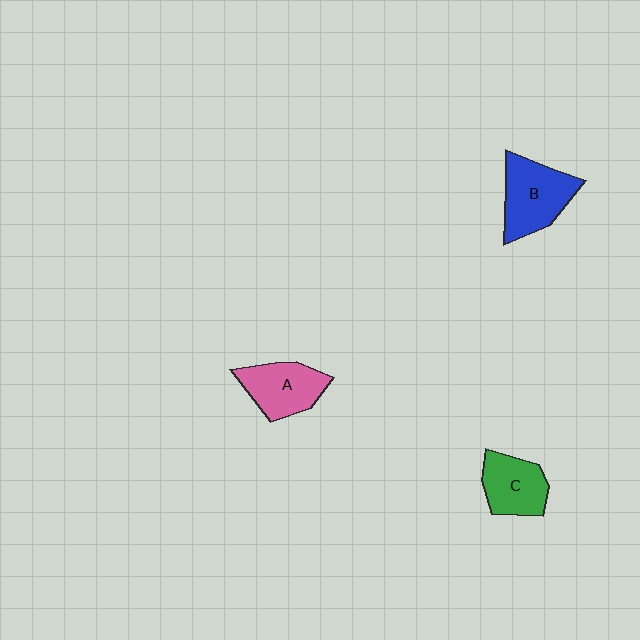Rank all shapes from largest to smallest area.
From largest to smallest: B (blue), A (pink), C (green).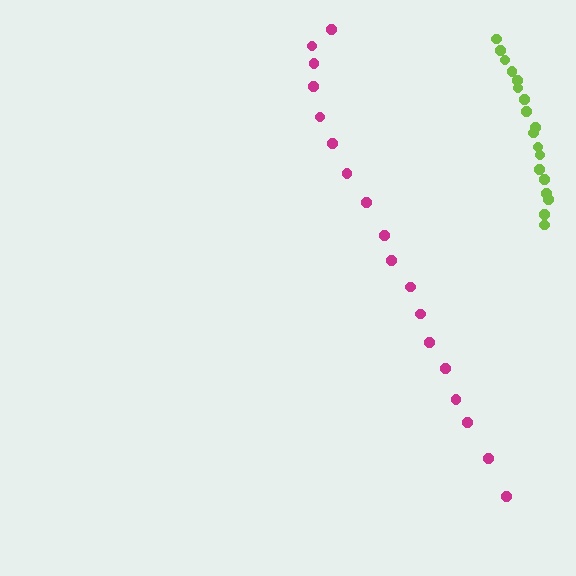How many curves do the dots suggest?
There are 2 distinct paths.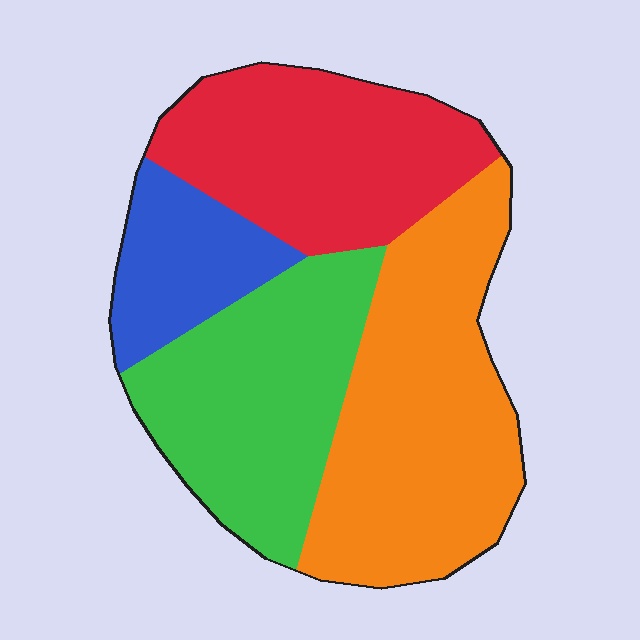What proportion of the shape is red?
Red covers roughly 25% of the shape.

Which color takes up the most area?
Orange, at roughly 35%.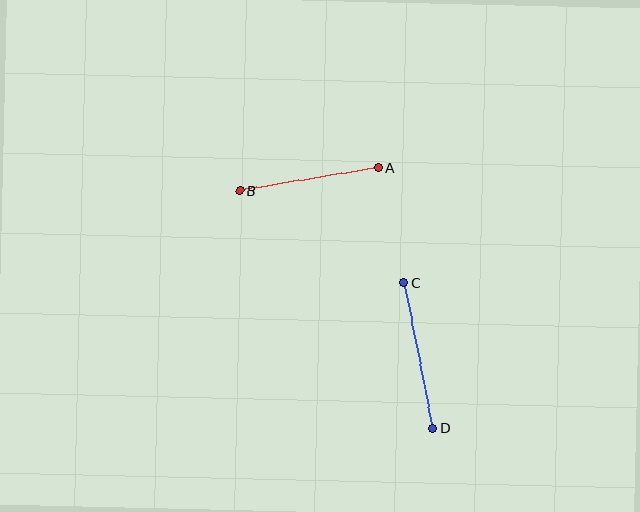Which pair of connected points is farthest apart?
Points C and D are farthest apart.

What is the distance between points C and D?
The distance is approximately 148 pixels.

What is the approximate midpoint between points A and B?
The midpoint is at approximately (309, 179) pixels.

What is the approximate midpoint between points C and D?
The midpoint is at approximately (418, 355) pixels.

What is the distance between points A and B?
The distance is approximately 140 pixels.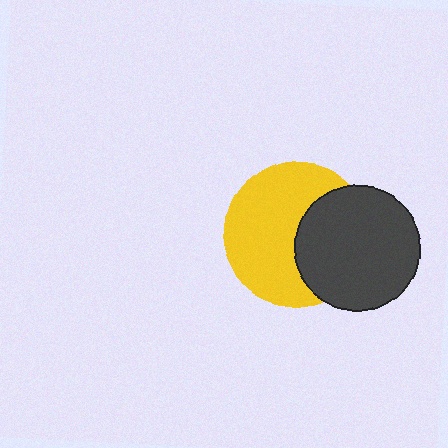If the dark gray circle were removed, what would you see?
You would see the complete yellow circle.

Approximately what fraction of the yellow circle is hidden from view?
Roughly 38% of the yellow circle is hidden behind the dark gray circle.